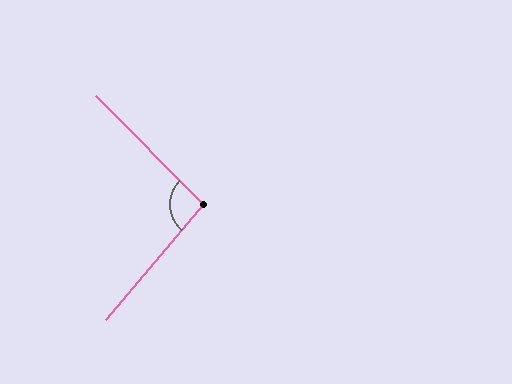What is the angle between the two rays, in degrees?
Approximately 95 degrees.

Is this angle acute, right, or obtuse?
It is obtuse.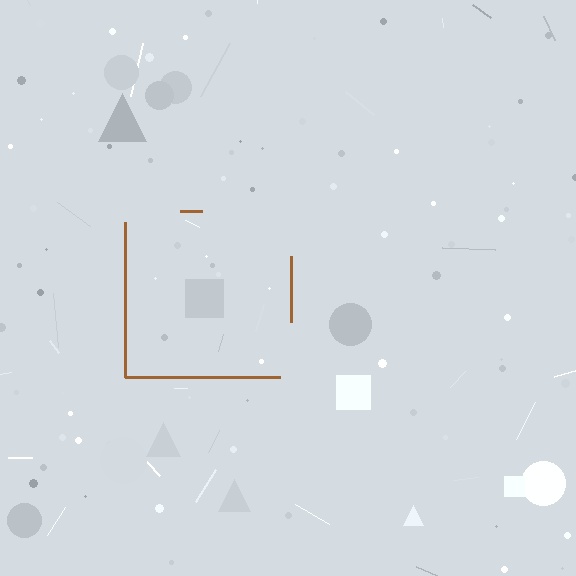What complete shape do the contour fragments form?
The contour fragments form a square.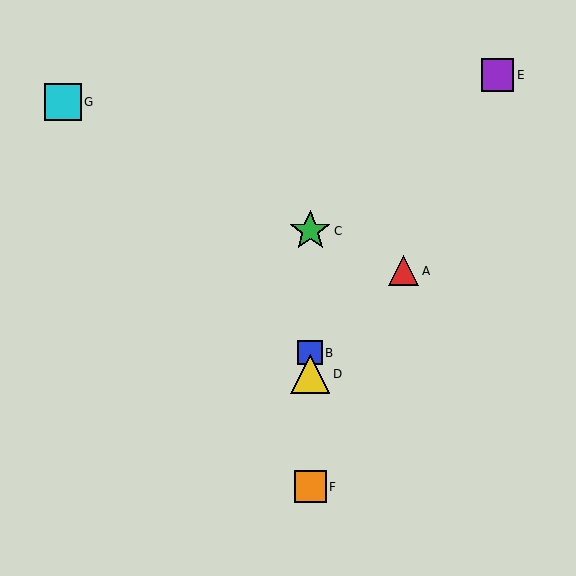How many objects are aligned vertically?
4 objects (B, C, D, F) are aligned vertically.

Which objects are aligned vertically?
Objects B, C, D, F are aligned vertically.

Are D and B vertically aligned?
Yes, both are at x≈310.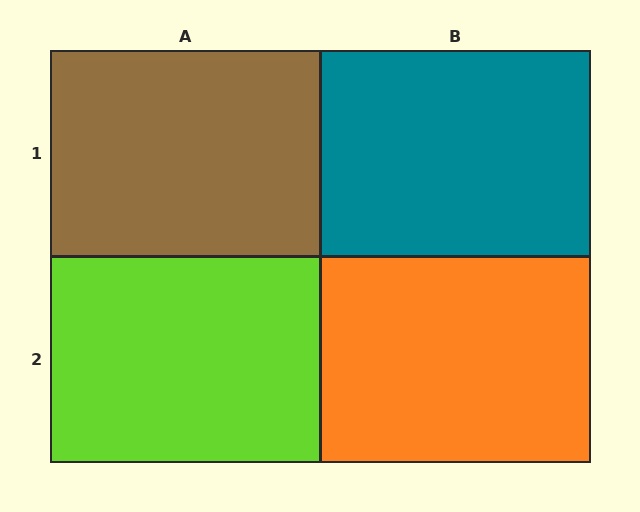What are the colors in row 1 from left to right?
Brown, teal.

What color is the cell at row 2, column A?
Lime.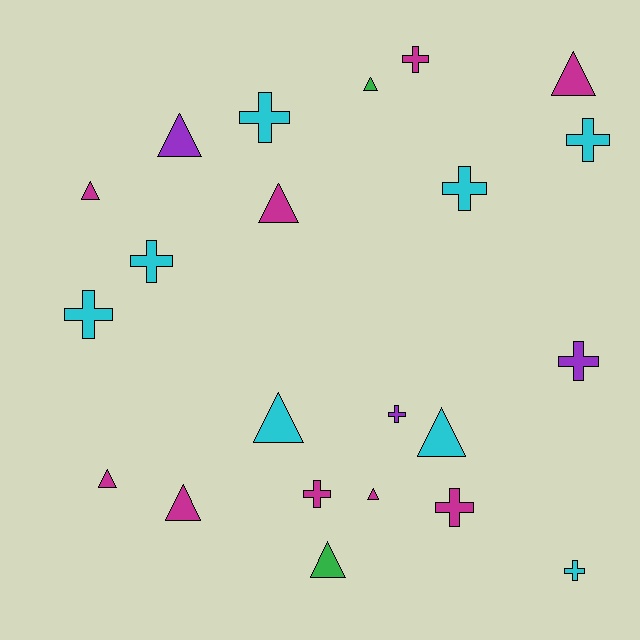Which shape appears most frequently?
Triangle, with 11 objects.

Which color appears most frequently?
Magenta, with 9 objects.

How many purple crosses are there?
There are 2 purple crosses.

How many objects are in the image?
There are 22 objects.